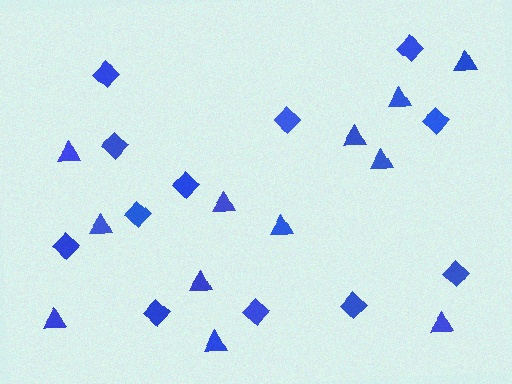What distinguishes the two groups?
There are 2 groups: one group of diamonds (12) and one group of triangles (12).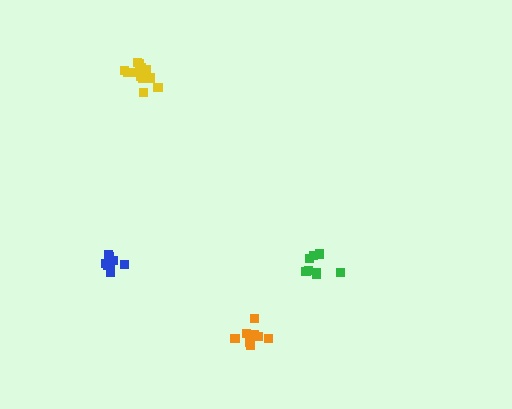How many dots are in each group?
Group 1: 8 dots, Group 2: 8 dots, Group 3: 13 dots, Group 4: 8 dots (37 total).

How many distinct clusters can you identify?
There are 4 distinct clusters.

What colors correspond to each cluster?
The clusters are colored: green, orange, yellow, blue.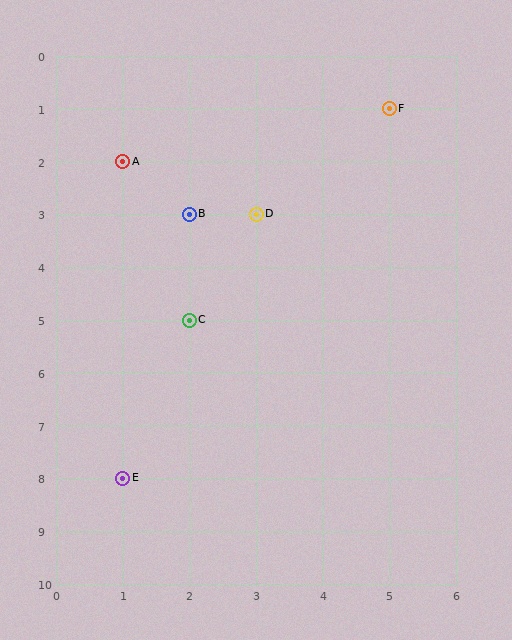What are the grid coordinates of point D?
Point D is at grid coordinates (3, 3).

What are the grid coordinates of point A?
Point A is at grid coordinates (1, 2).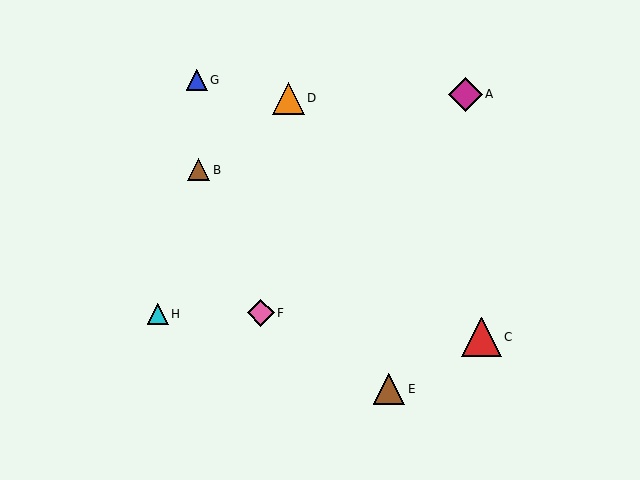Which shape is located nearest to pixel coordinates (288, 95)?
The orange triangle (labeled D) at (289, 98) is nearest to that location.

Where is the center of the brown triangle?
The center of the brown triangle is at (389, 389).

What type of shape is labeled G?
Shape G is a blue triangle.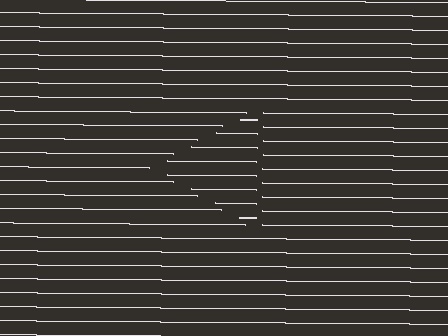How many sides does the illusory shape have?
3 sides — the line-ends trace a triangle.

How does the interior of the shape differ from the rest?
The interior of the shape contains the same grating, shifted by half a period — the contour is defined by the phase discontinuity where line-ends from the inner and outer gratings abut.